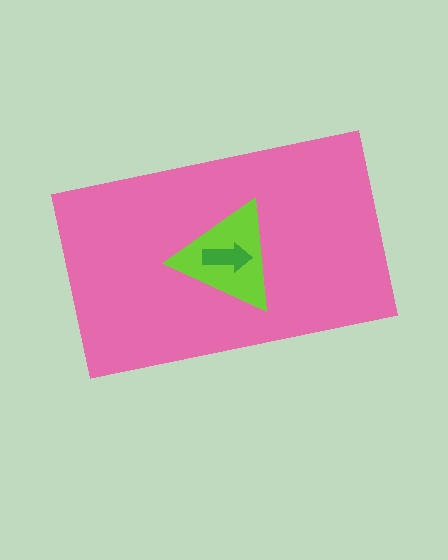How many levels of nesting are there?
3.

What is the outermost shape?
The pink rectangle.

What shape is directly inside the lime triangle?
The green arrow.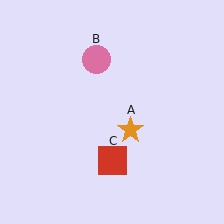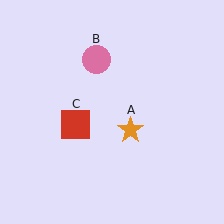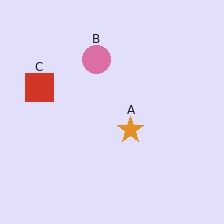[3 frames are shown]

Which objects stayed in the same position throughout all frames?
Orange star (object A) and pink circle (object B) remained stationary.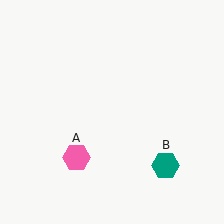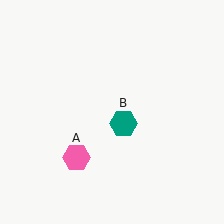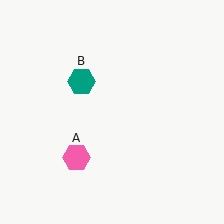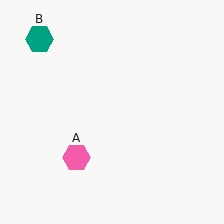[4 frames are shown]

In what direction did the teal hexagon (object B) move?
The teal hexagon (object B) moved up and to the left.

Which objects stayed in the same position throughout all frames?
Pink hexagon (object A) remained stationary.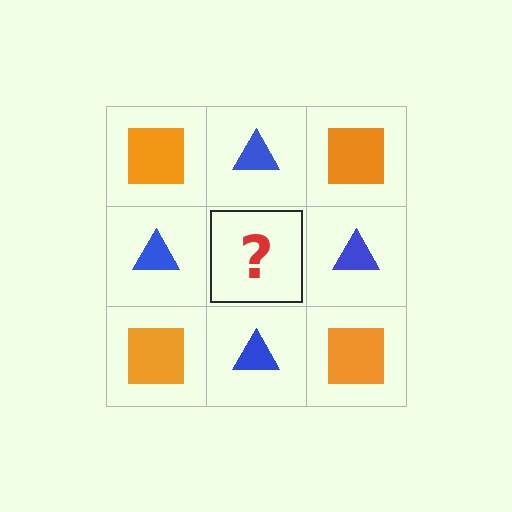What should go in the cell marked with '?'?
The missing cell should contain an orange square.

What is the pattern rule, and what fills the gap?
The rule is that it alternates orange square and blue triangle in a checkerboard pattern. The gap should be filled with an orange square.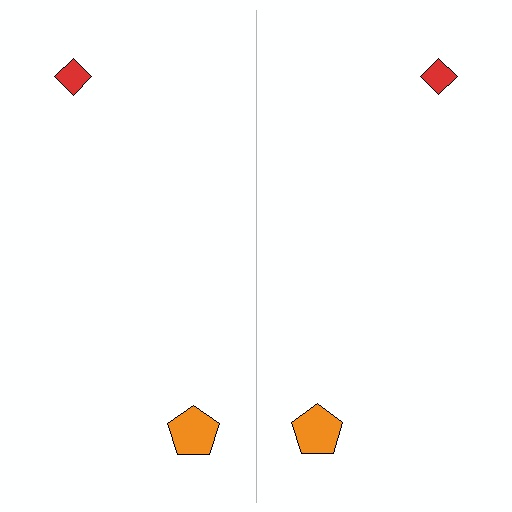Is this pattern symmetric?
Yes, this pattern has bilateral (reflection) symmetry.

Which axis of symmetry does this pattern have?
The pattern has a vertical axis of symmetry running through the center of the image.